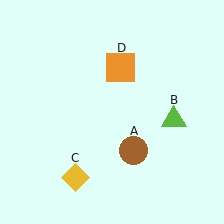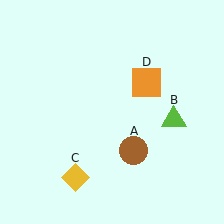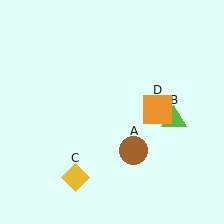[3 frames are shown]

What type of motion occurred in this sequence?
The orange square (object D) rotated clockwise around the center of the scene.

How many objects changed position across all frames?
1 object changed position: orange square (object D).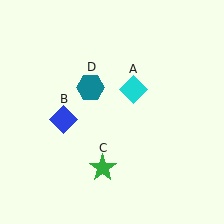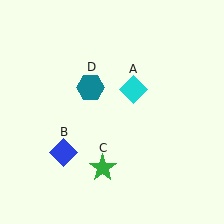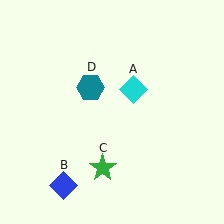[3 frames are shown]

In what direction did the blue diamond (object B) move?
The blue diamond (object B) moved down.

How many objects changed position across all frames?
1 object changed position: blue diamond (object B).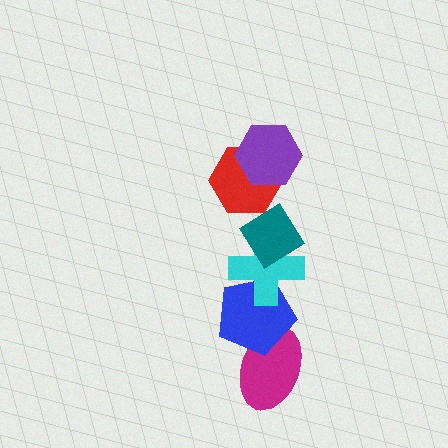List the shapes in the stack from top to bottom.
From top to bottom: the purple hexagon, the red hexagon, the teal diamond, the cyan cross, the blue pentagon, the magenta ellipse.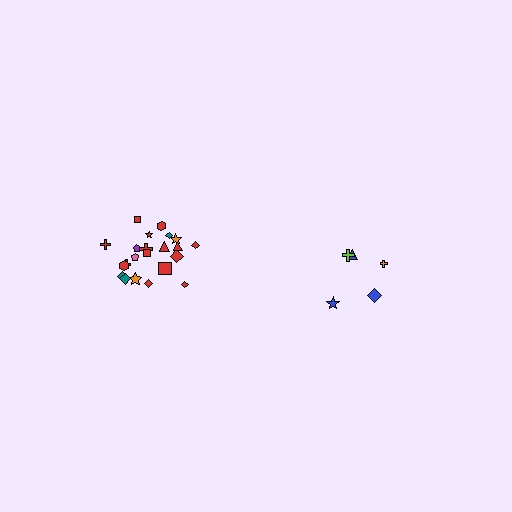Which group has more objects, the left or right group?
The left group.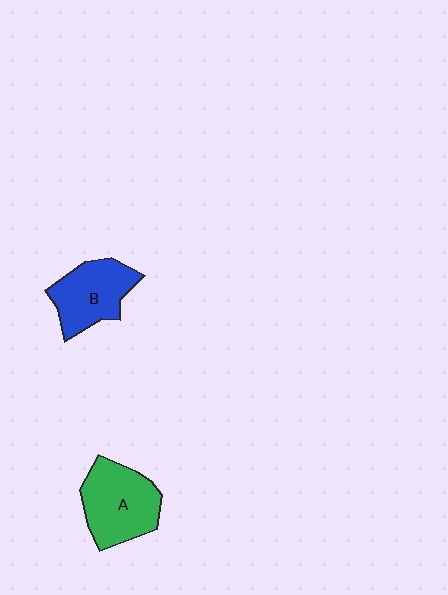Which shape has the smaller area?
Shape B (blue).